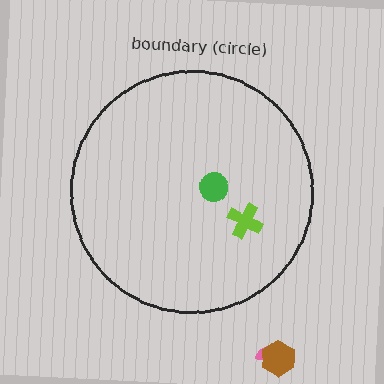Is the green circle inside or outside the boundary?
Inside.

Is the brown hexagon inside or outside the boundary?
Outside.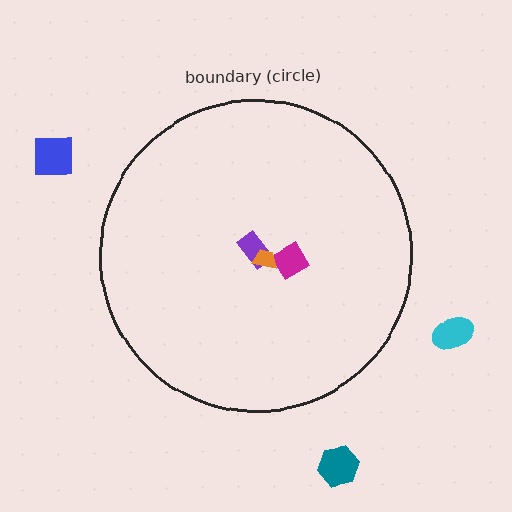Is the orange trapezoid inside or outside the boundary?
Inside.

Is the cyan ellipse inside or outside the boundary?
Outside.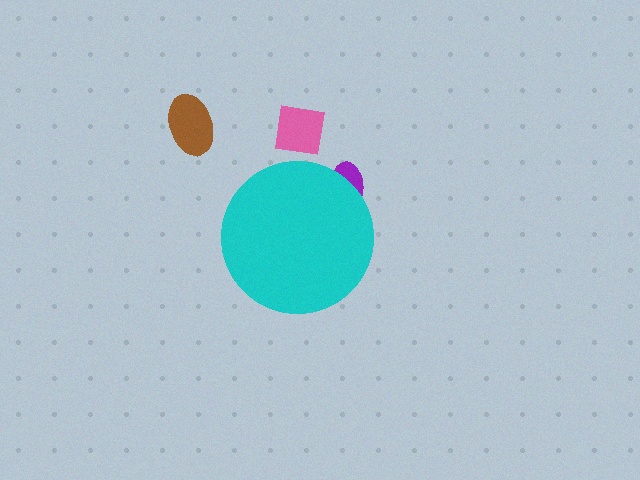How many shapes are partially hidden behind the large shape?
1 shape is partially hidden.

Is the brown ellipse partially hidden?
No, the brown ellipse is fully visible.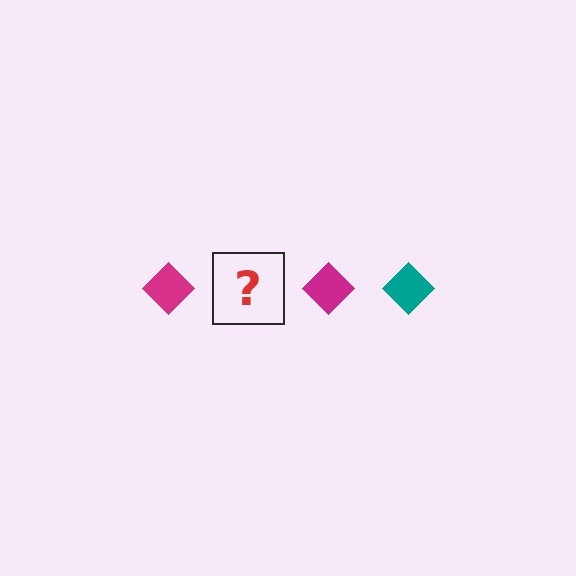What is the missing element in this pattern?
The missing element is a teal diamond.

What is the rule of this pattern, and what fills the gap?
The rule is that the pattern cycles through magenta, teal diamonds. The gap should be filled with a teal diamond.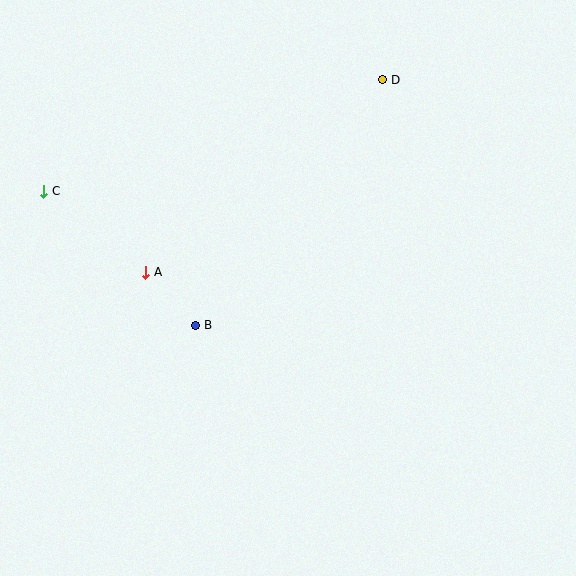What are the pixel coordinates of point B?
Point B is at (196, 325).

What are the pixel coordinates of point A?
Point A is at (146, 272).